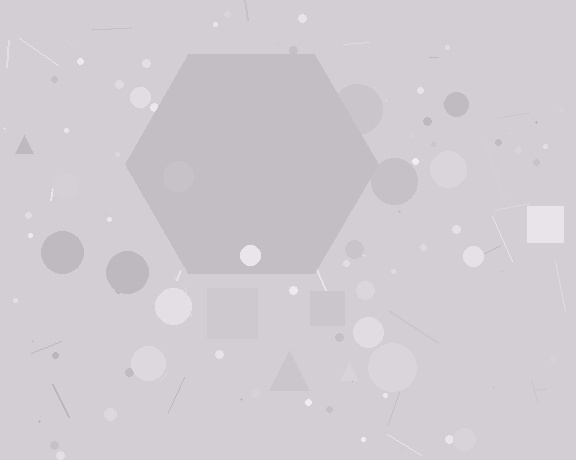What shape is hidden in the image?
A hexagon is hidden in the image.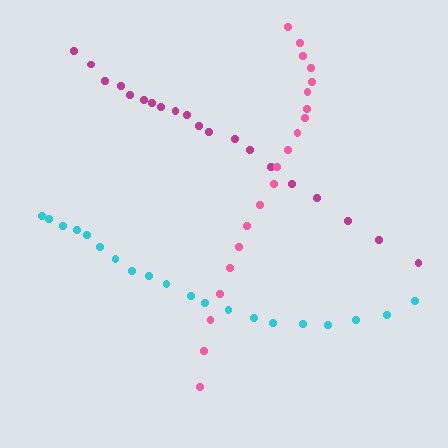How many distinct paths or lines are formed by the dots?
There are 3 distinct paths.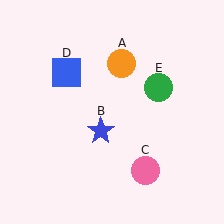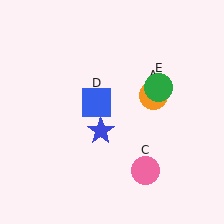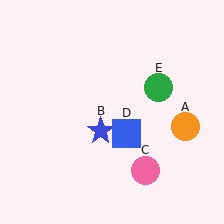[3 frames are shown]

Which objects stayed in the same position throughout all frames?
Blue star (object B) and pink circle (object C) and green circle (object E) remained stationary.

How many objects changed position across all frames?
2 objects changed position: orange circle (object A), blue square (object D).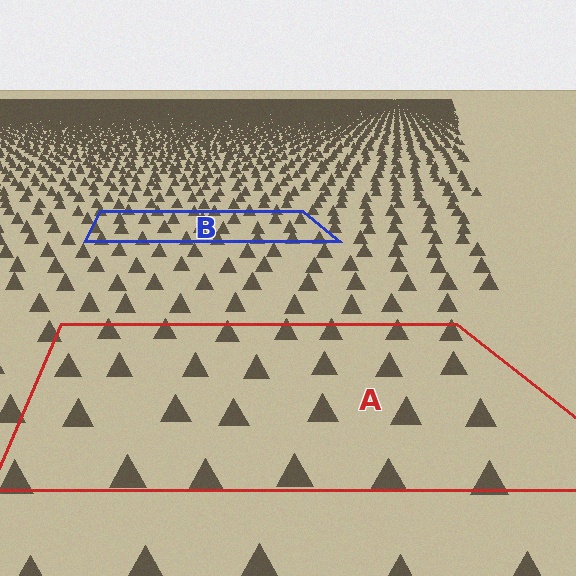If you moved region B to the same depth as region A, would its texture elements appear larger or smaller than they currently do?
They would appear larger. At a closer depth, the same texture elements are projected at a bigger on-screen size.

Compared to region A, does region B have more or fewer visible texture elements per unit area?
Region B has more texture elements per unit area — they are packed more densely because it is farther away.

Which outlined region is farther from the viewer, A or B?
Region B is farther from the viewer — the texture elements inside it appear smaller and more densely packed.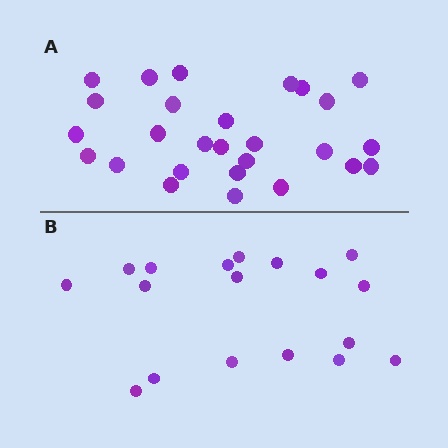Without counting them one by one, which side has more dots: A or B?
Region A (the top region) has more dots.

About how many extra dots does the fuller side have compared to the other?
Region A has roughly 8 or so more dots than region B.